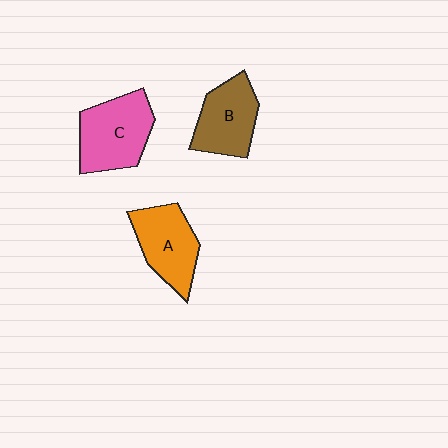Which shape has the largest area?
Shape C (pink).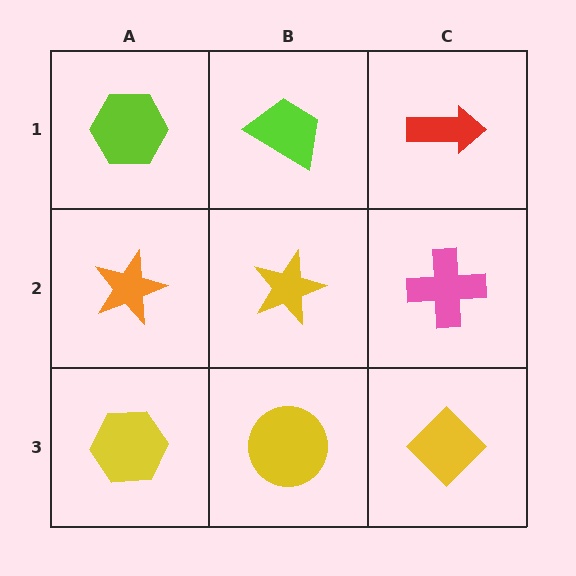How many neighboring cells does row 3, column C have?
2.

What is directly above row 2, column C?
A red arrow.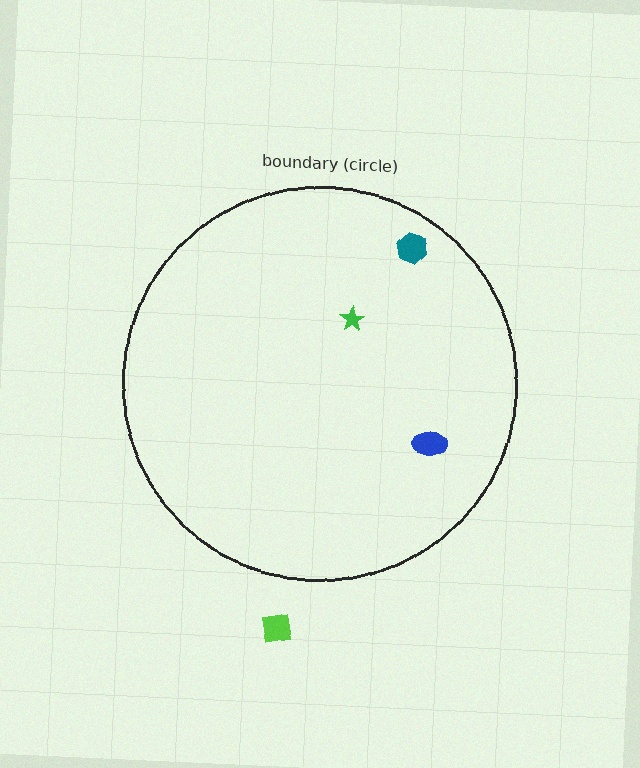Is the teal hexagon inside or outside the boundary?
Inside.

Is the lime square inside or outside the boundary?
Outside.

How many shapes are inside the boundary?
3 inside, 1 outside.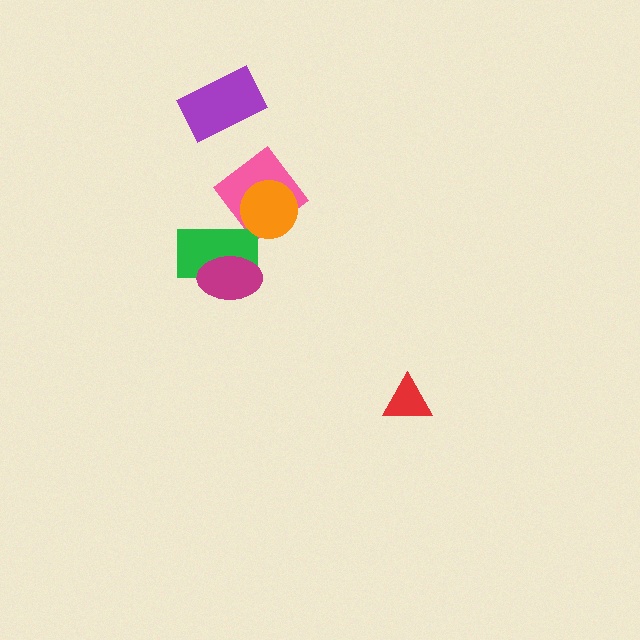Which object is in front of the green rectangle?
The magenta ellipse is in front of the green rectangle.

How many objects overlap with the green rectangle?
2 objects overlap with the green rectangle.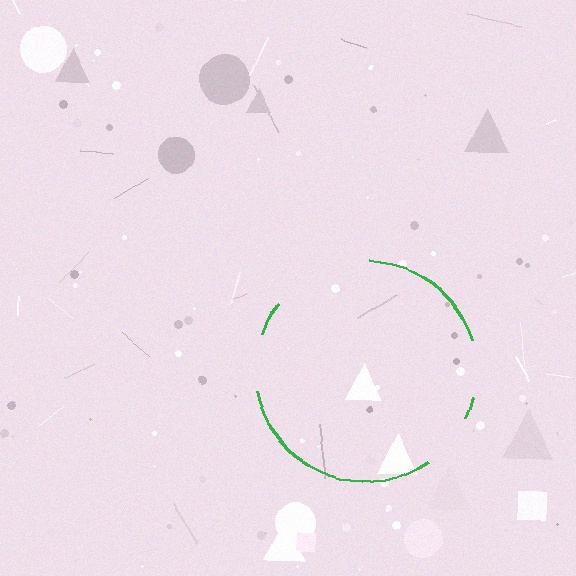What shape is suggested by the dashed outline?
The dashed outline suggests a circle.